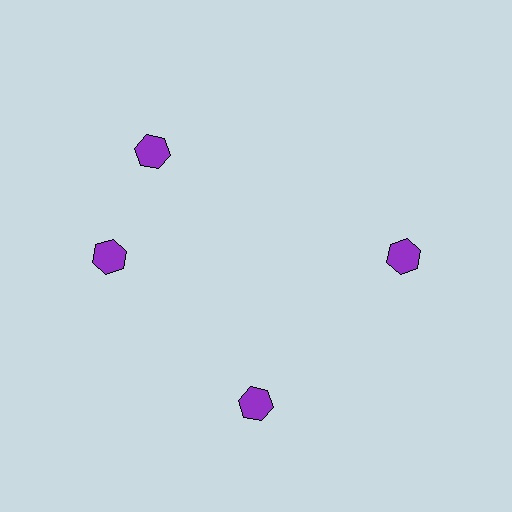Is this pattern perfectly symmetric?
No. The 4 purple hexagons are arranged in a ring, but one element near the 12 o'clock position is rotated out of alignment along the ring, breaking the 4-fold rotational symmetry.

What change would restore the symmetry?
The symmetry would be restored by rotating it back into even spacing with its neighbors so that all 4 hexagons sit at equal angles and equal distance from the center.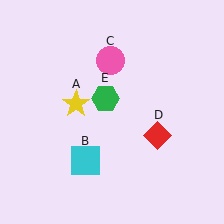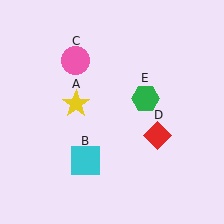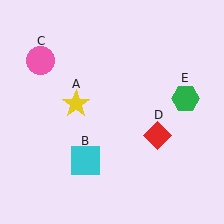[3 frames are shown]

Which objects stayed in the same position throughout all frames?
Yellow star (object A) and cyan square (object B) and red diamond (object D) remained stationary.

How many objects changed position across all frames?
2 objects changed position: pink circle (object C), green hexagon (object E).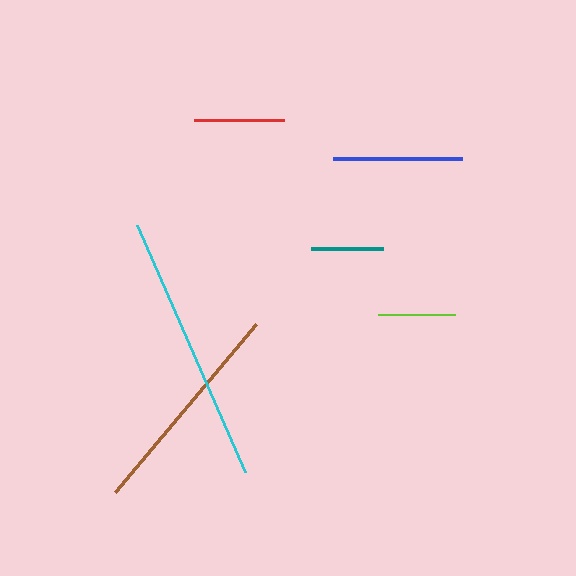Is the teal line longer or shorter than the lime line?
The lime line is longer than the teal line.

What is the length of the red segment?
The red segment is approximately 90 pixels long.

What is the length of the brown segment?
The brown segment is approximately 219 pixels long.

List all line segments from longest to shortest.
From longest to shortest: cyan, brown, blue, red, lime, teal.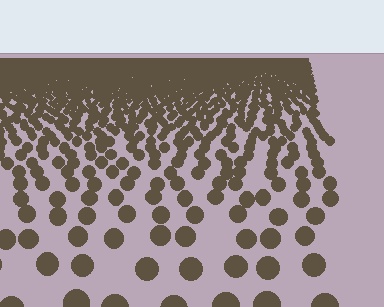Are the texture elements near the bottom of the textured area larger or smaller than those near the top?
Larger. Near the bottom, elements are closer to the viewer and appear at a bigger on-screen size.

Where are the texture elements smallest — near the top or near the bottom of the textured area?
Near the top.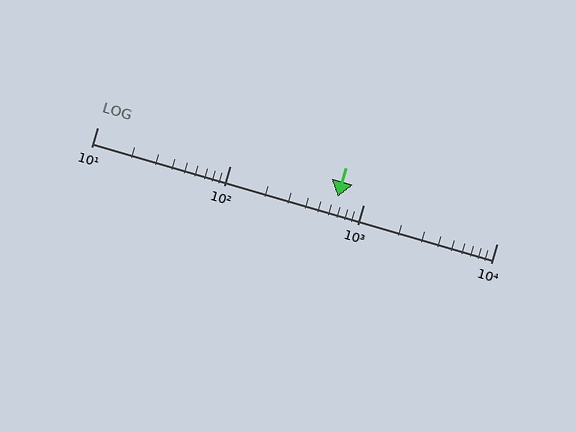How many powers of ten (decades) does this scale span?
The scale spans 3 decades, from 10 to 10000.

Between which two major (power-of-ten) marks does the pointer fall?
The pointer is between 100 and 1000.